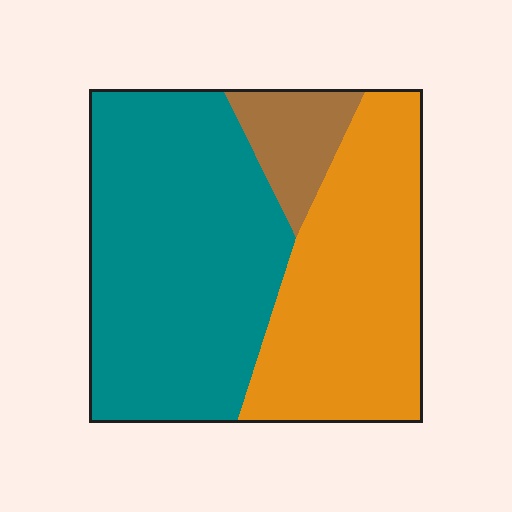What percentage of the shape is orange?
Orange covers around 40% of the shape.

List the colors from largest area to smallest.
From largest to smallest: teal, orange, brown.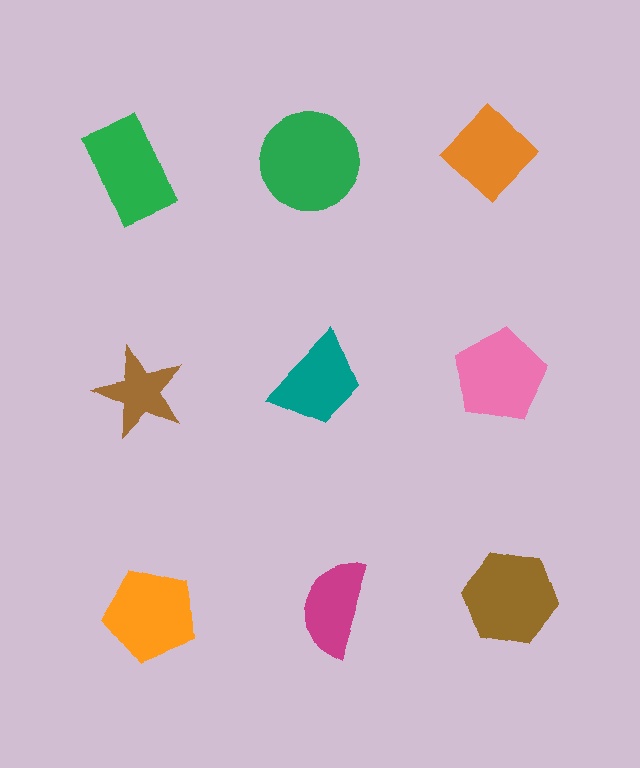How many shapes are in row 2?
3 shapes.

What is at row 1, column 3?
An orange diamond.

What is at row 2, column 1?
A brown star.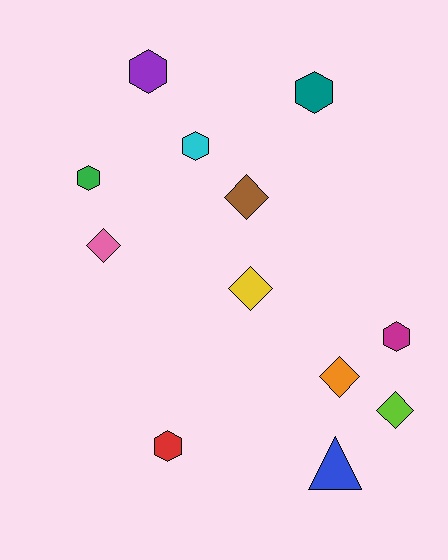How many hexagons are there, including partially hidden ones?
There are 6 hexagons.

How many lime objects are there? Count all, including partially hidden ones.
There is 1 lime object.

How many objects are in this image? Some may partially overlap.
There are 12 objects.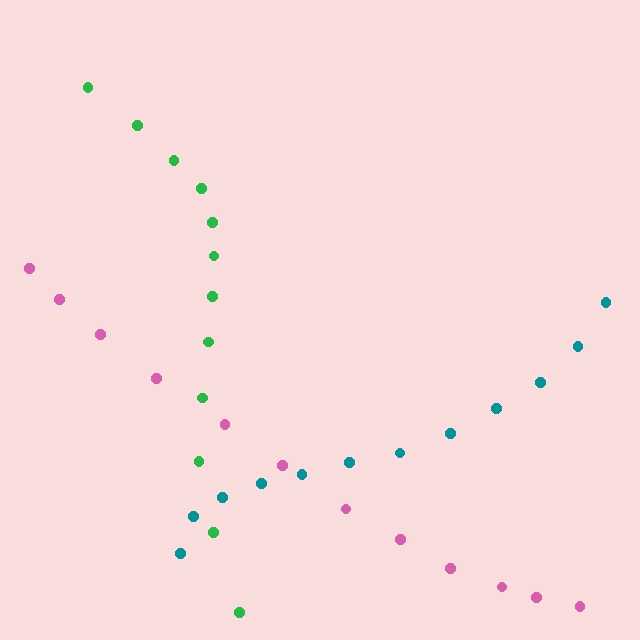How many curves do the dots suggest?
There are 3 distinct paths.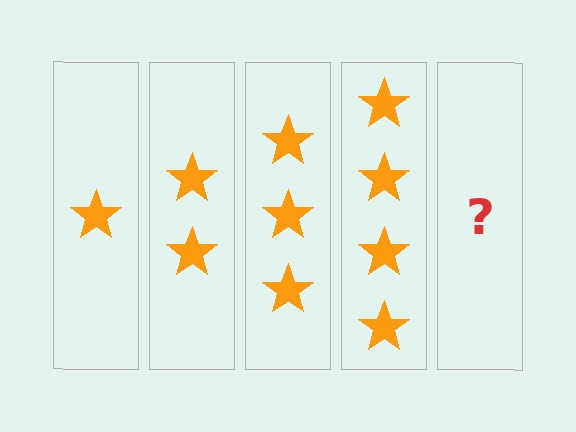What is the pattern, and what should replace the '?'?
The pattern is that each step adds one more star. The '?' should be 5 stars.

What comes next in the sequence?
The next element should be 5 stars.